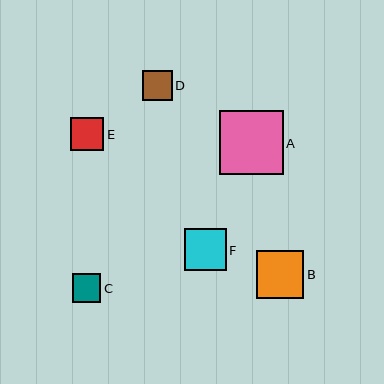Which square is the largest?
Square A is the largest with a size of approximately 64 pixels.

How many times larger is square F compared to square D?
Square F is approximately 1.4 times the size of square D.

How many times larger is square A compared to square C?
Square A is approximately 2.2 times the size of square C.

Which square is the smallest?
Square C is the smallest with a size of approximately 29 pixels.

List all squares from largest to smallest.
From largest to smallest: A, B, F, E, D, C.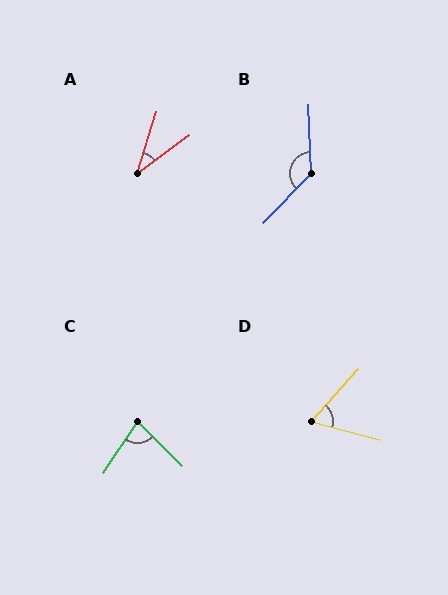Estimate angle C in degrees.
Approximately 78 degrees.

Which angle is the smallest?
A, at approximately 36 degrees.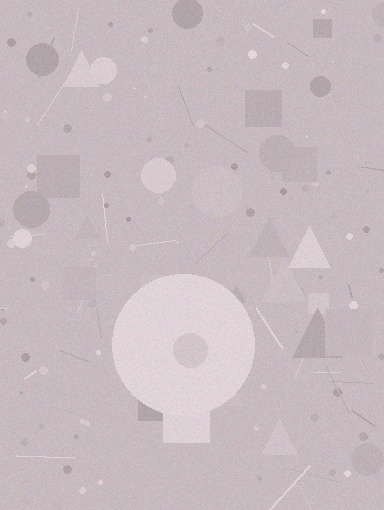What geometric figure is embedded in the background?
A circle is embedded in the background.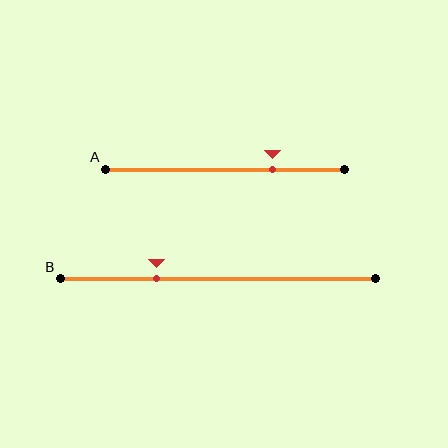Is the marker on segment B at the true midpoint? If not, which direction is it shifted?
No, the marker on segment B is shifted to the left by about 19% of the segment length.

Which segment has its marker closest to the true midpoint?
Segment B has its marker closest to the true midpoint.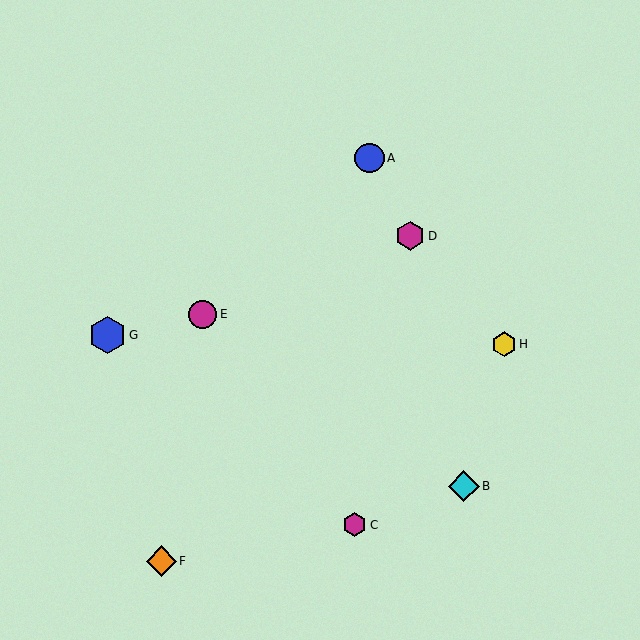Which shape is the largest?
The blue hexagon (labeled G) is the largest.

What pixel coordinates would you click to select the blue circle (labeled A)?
Click at (370, 158) to select the blue circle A.